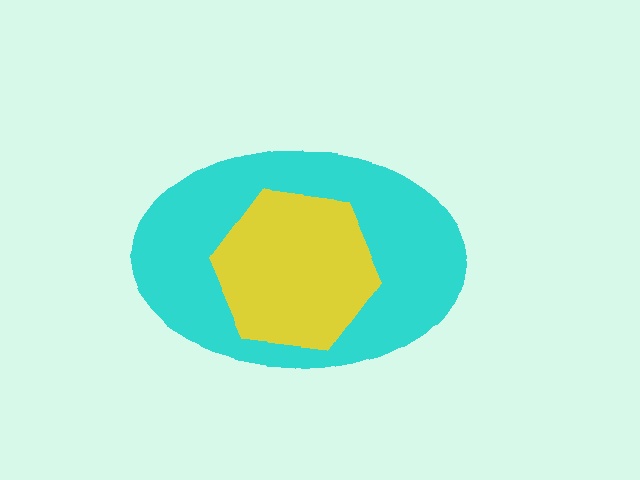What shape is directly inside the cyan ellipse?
The yellow hexagon.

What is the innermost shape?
The yellow hexagon.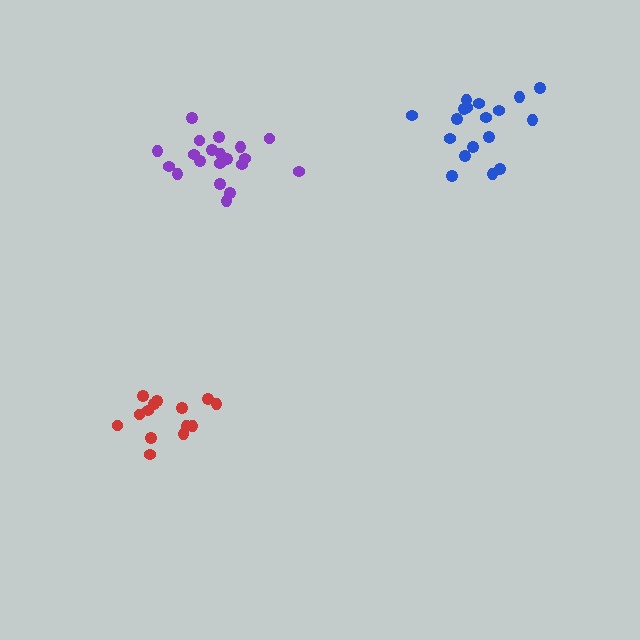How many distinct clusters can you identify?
There are 3 distinct clusters.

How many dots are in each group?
Group 1: 14 dots, Group 2: 18 dots, Group 3: 20 dots (52 total).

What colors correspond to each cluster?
The clusters are colored: red, blue, purple.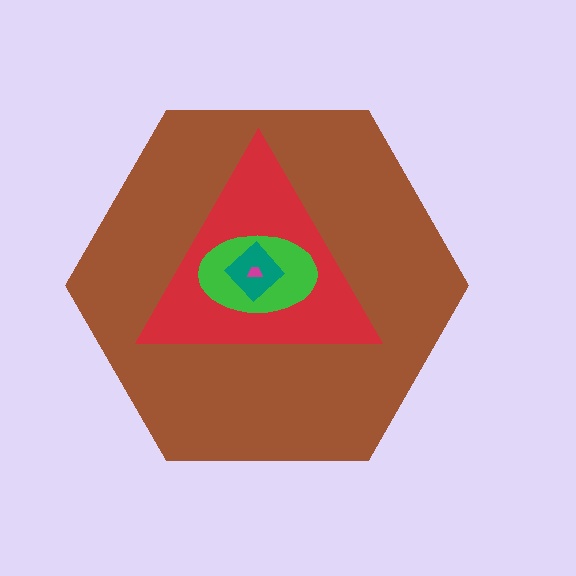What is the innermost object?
The magenta trapezoid.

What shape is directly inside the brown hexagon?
The red triangle.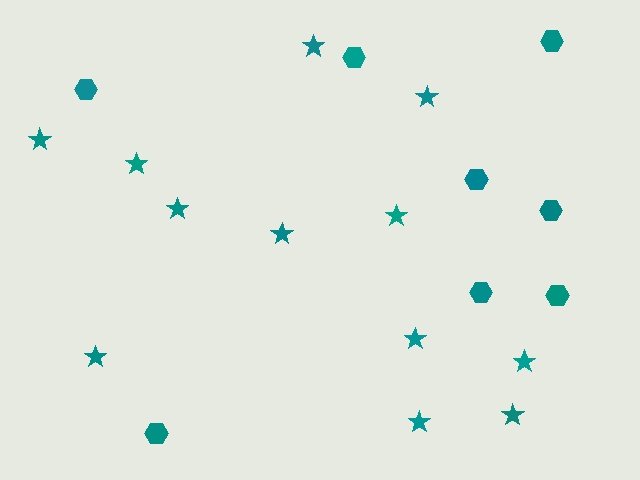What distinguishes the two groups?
There are 2 groups: one group of hexagons (8) and one group of stars (12).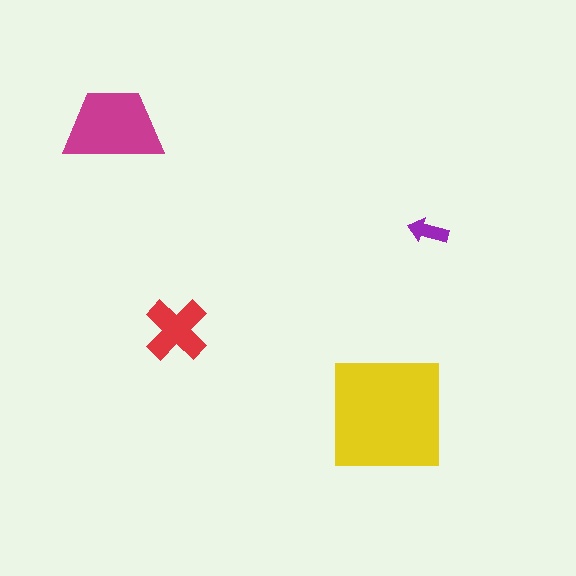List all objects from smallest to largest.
The purple arrow, the red cross, the magenta trapezoid, the yellow square.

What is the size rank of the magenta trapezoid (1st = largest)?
2nd.